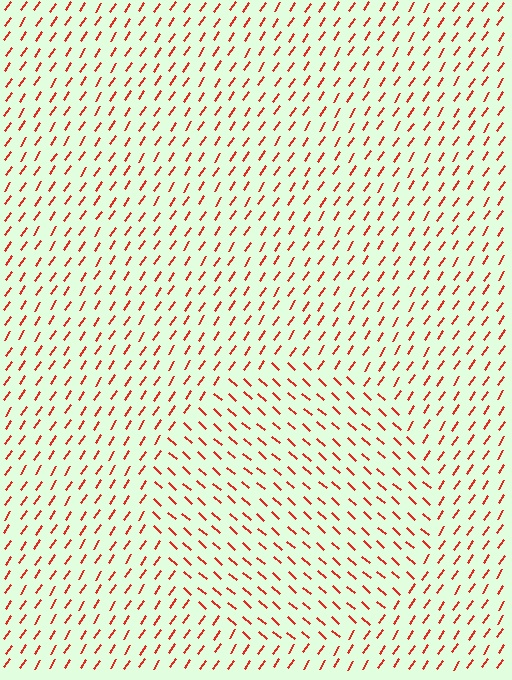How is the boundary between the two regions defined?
The boundary is defined purely by a change in line orientation (approximately 82 degrees difference). All lines are the same color and thickness.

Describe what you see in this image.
The image is filled with small red line segments. A circle region in the image has lines oriented differently from the surrounding lines, creating a visible texture boundary.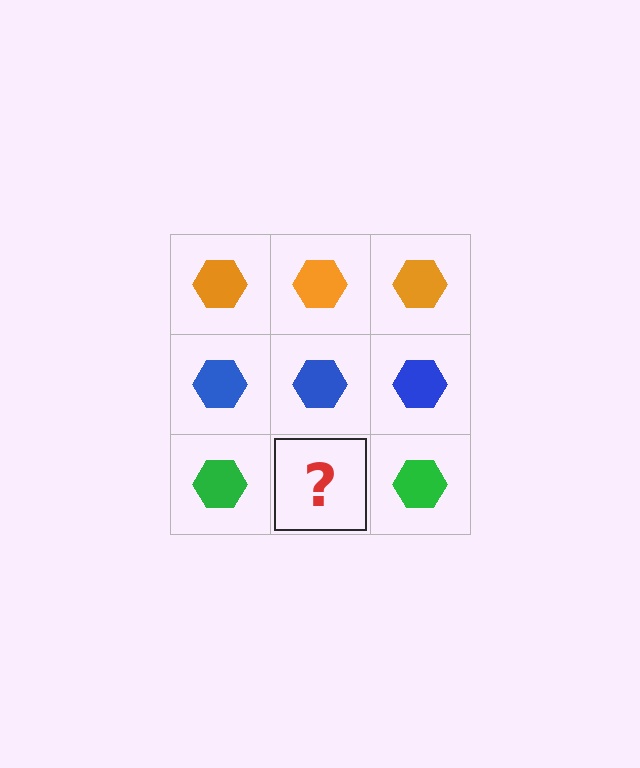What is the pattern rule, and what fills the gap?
The rule is that each row has a consistent color. The gap should be filled with a green hexagon.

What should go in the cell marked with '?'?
The missing cell should contain a green hexagon.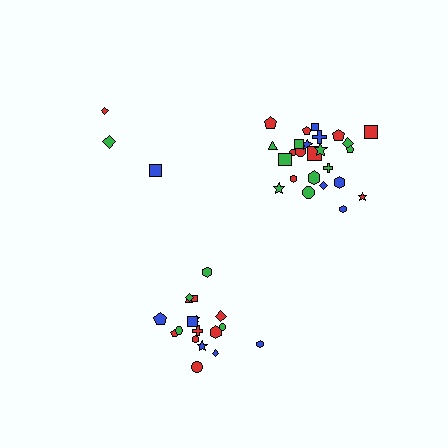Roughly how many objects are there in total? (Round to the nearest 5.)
Roughly 45 objects in total.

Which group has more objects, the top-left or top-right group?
The top-right group.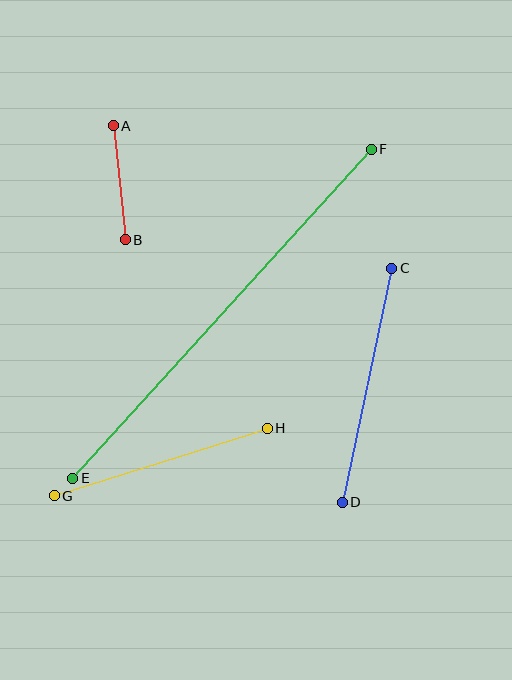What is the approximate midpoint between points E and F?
The midpoint is at approximately (222, 314) pixels.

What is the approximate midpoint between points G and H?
The midpoint is at approximately (161, 462) pixels.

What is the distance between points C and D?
The distance is approximately 239 pixels.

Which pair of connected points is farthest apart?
Points E and F are farthest apart.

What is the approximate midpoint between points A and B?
The midpoint is at approximately (119, 183) pixels.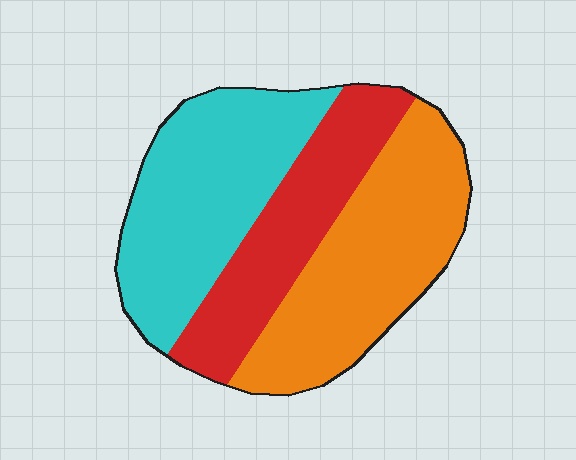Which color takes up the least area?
Red, at roughly 25%.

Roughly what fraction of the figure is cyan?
Cyan takes up between a quarter and a half of the figure.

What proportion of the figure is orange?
Orange takes up about three eighths (3/8) of the figure.